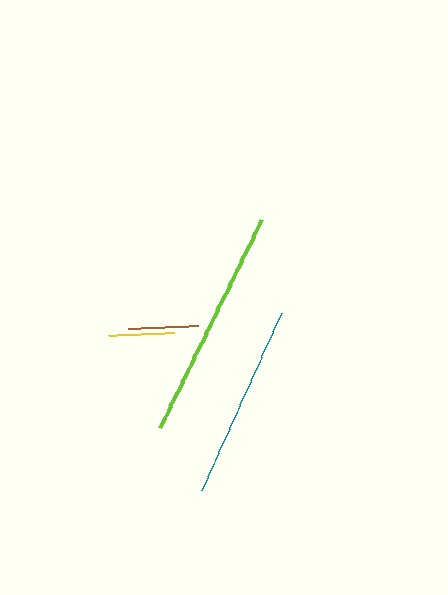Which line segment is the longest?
The lime line is the longest at approximately 231 pixels.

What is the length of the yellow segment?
The yellow segment is approximately 66 pixels long.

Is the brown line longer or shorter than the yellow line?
The brown line is longer than the yellow line.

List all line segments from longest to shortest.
From longest to shortest: lime, teal, brown, yellow.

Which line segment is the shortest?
The yellow line is the shortest at approximately 66 pixels.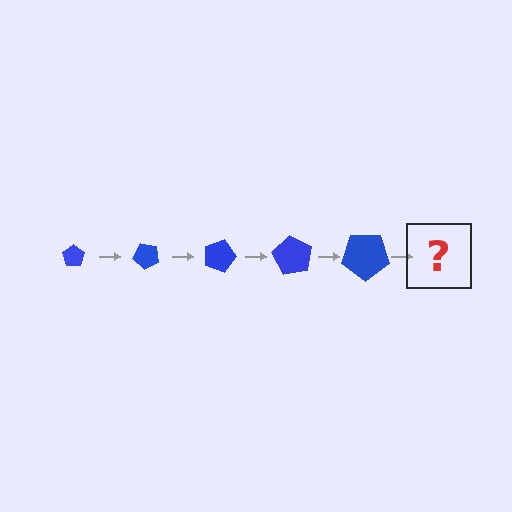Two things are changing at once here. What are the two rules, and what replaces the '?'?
The two rules are that the pentagon grows larger each step and it rotates 45 degrees each step. The '?' should be a pentagon, larger than the previous one and rotated 225 degrees from the start.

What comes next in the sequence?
The next element should be a pentagon, larger than the previous one and rotated 225 degrees from the start.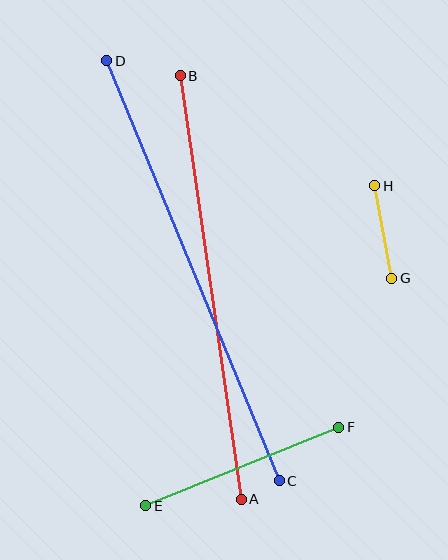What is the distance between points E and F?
The distance is approximately 208 pixels.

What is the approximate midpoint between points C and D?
The midpoint is at approximately (193, 271) pixels.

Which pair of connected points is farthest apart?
Points C and D are farthest apart.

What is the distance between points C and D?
The distance is approximately 454 pixels.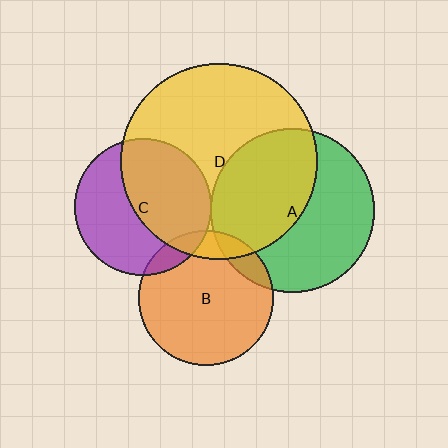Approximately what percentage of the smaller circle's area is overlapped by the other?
Approximately 10%.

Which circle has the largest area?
Circle D (yellow).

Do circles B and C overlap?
Yes.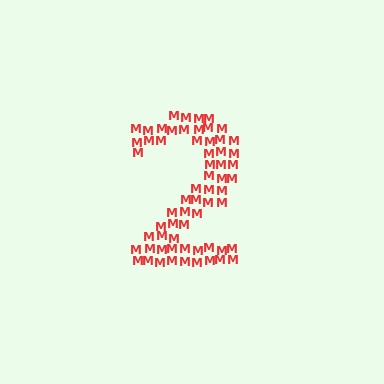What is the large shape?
The large shape is the digit 2.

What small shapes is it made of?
It is made of small letter M's.